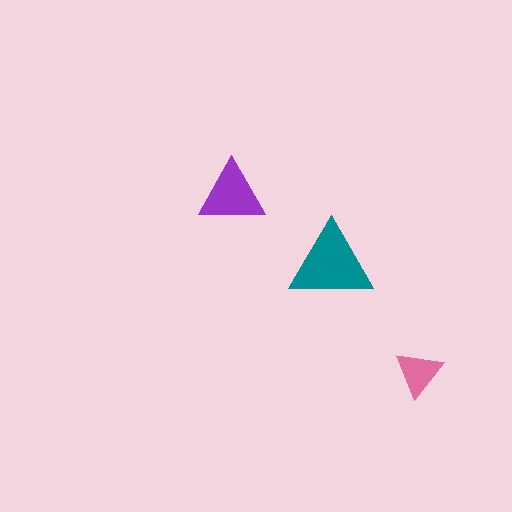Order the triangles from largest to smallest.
the teal one, the purple one, the pink one.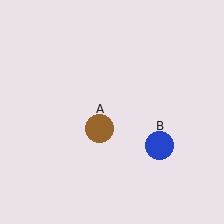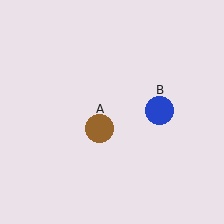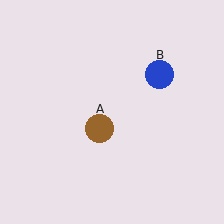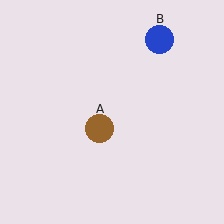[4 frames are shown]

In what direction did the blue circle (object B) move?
The blue circle (object B) moved up.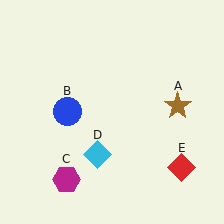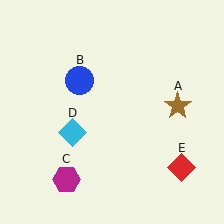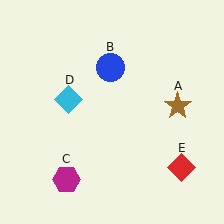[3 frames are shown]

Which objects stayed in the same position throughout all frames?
Brown star (object A) and magenta hexagon (object C) and red diamond (object E) remained stationary.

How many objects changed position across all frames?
2 objects changed position: blue circle (object B), cyan diamond (object D).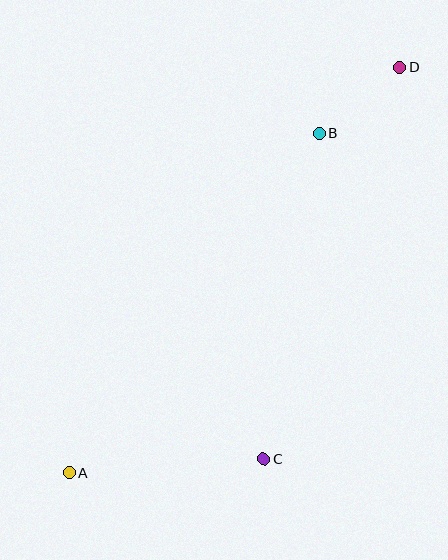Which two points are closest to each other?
Points B and D are closest to each other.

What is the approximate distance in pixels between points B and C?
The distance between B and C is approximately 330 pixels.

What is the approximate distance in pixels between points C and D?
The distance between C and D is approximately 414 pixels.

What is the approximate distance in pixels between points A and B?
The distance between A and B is approximately 422 pixels.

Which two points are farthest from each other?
Points A and D are farthest from each other.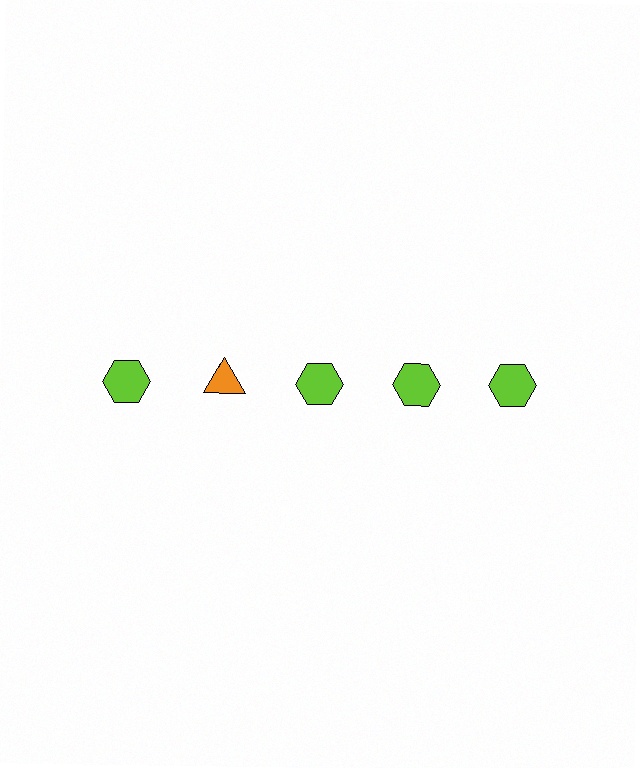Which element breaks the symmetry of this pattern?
The orange triangle in the top row, second from left column breaks the symmetry. All other shapes are lime hexagons.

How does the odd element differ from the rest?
It differs in both color (orange instead of lime) and shape (triangle instead of hexagon).